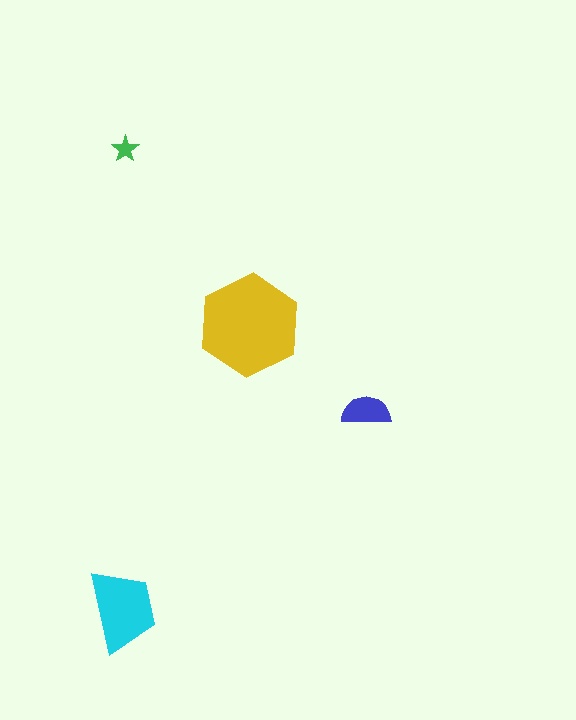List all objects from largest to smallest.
The yellow hexagon, the cyan trapezoid, the blue semicircle, the green star.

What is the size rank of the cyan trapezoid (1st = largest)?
2nd.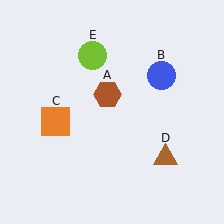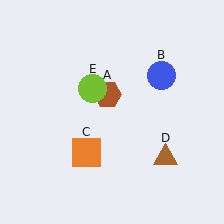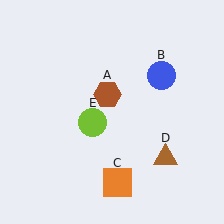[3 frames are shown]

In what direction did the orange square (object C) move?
The orange square (object C) moved down and to the right.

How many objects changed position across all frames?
2 objects changed position: orange square (object C), lime circle (object E).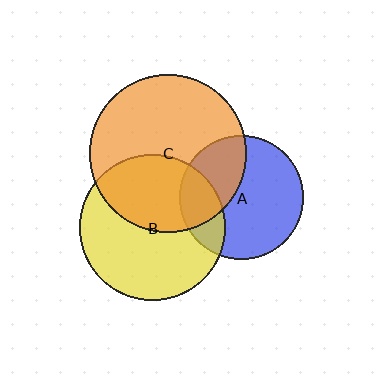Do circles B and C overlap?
Yes.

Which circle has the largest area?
Circle C (orange).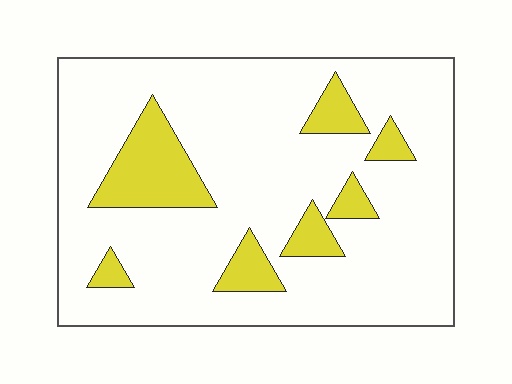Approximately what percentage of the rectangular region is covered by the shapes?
Approximately 15%.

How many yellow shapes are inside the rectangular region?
7.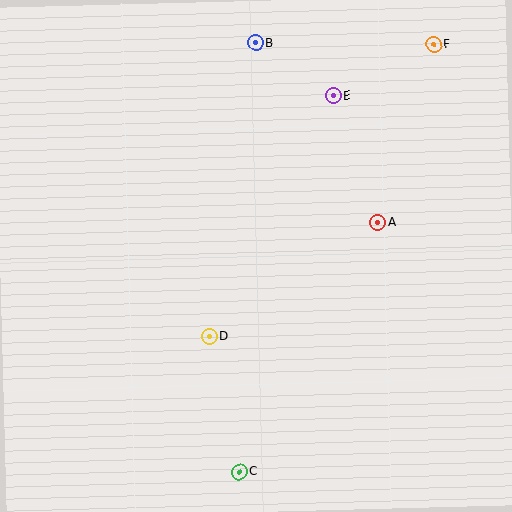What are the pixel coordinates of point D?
Point D is at (209, 337).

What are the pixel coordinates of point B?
Point B is at (256, 43).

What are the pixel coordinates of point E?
Point E is at (333, 95).